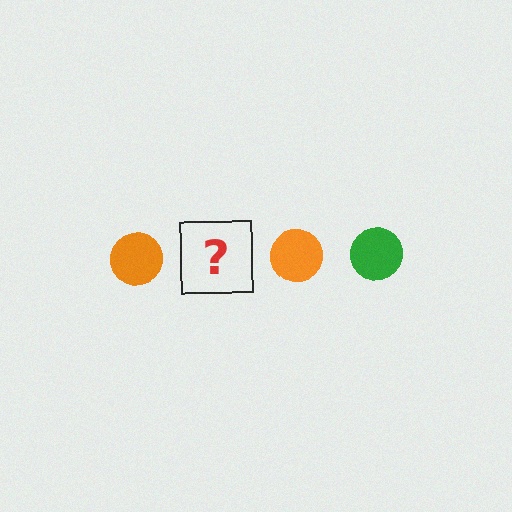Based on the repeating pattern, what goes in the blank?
The blank should be a green circle.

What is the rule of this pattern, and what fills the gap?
The rule is that the pattern cycles through orange, green circles. The gap should be filled with a green circle.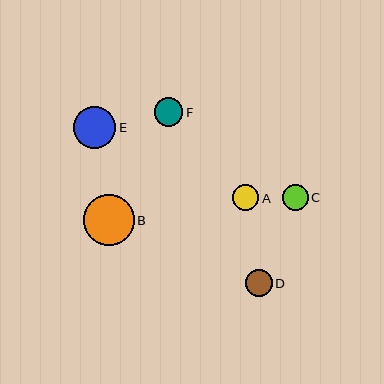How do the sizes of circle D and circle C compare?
Circle D and circle C are approximately the same size.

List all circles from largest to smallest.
From largest to smallest: B, E, F, D, A, C.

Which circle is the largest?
Circle B is the largest with a size of approximately 51 pixels.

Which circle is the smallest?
Circle C is the smallest with a size of approximately 25 pixels.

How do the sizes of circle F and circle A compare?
Circle F and circle A are approximately the same size.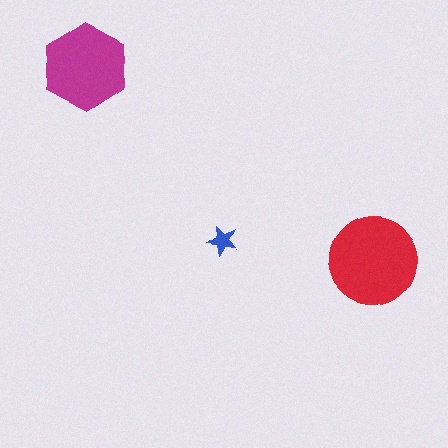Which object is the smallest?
The blue star.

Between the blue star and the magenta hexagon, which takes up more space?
The magenta hexagon.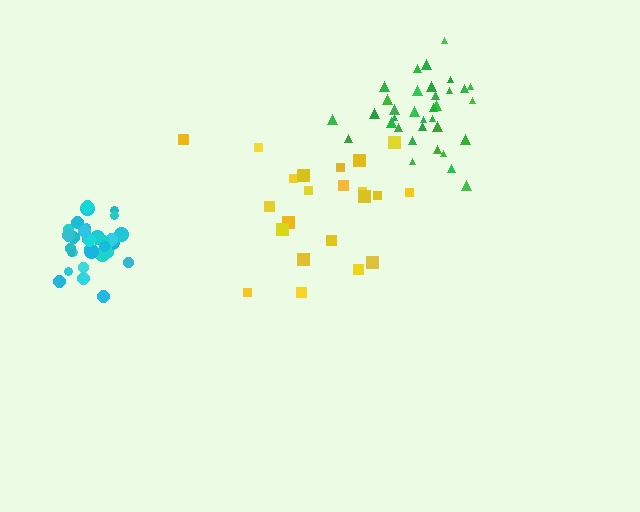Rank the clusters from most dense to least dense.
cyan, green, yellow.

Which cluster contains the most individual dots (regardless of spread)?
Green (34).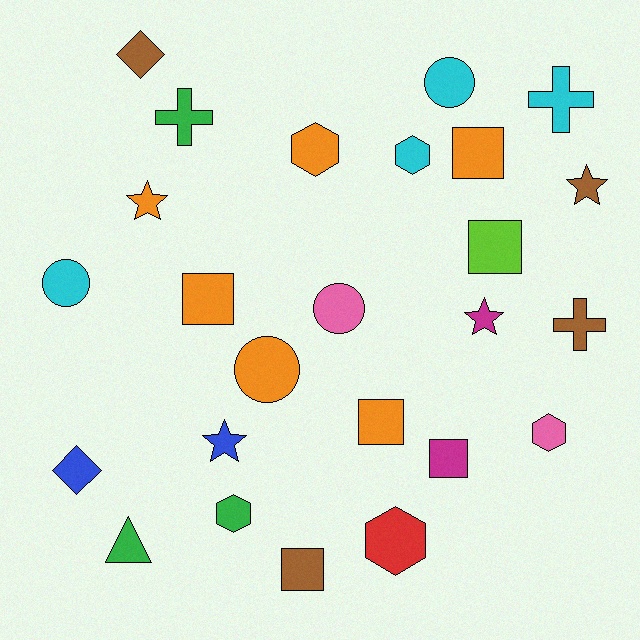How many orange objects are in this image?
There are 6 orange objects.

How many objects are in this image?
There are 25 objects.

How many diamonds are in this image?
There are 2 diamonds.